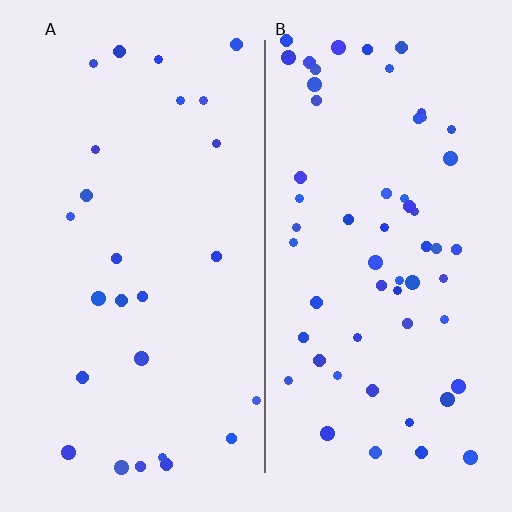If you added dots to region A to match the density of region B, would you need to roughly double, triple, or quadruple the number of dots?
Approximately double.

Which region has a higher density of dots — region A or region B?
B (the right).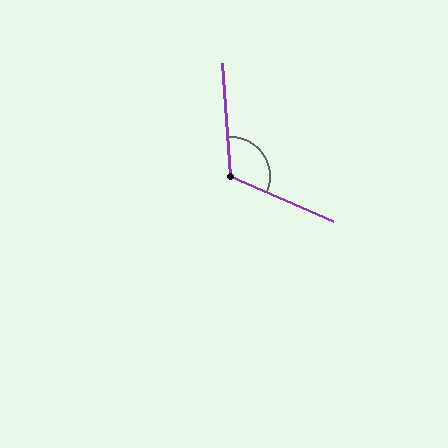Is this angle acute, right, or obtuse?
It is obtuse.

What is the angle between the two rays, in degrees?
Approximately 118 degrees.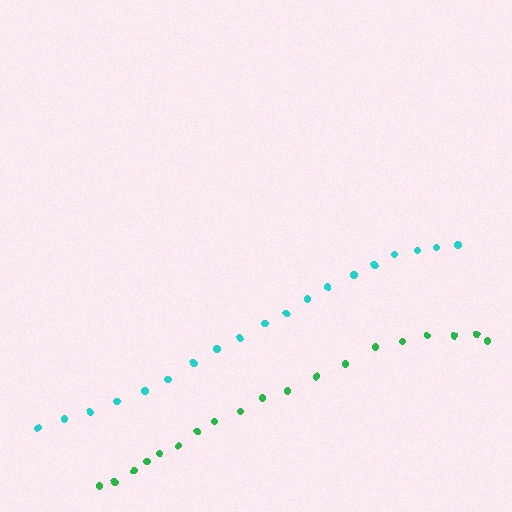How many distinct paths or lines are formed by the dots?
There are 2 distinct paths.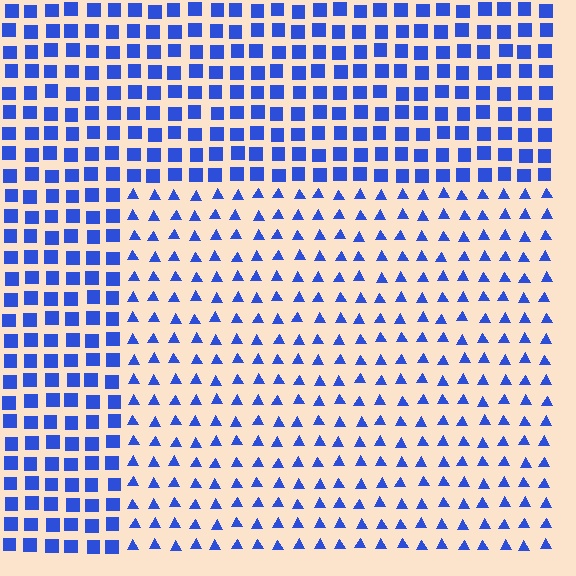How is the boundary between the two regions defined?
The boundary is defined by a change in element shape: triangles inside vs. squares outside. All elements share the same color and spacing.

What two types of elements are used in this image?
The image uses triangles inside the rectangle region and squares outside it.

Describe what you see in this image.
The image is filled with small blue elements arranged in a uniform grid. A rectangle-shaped region contains triangles, while the surrounding area contains squares. The boundary is defined purely by the change in element shape.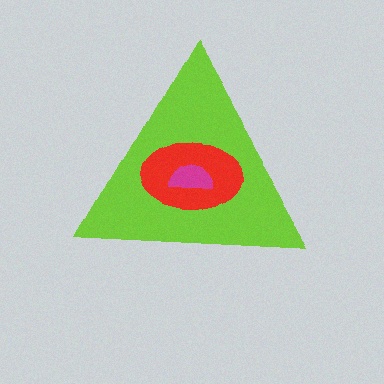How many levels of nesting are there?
3.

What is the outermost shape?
The lime triangle.